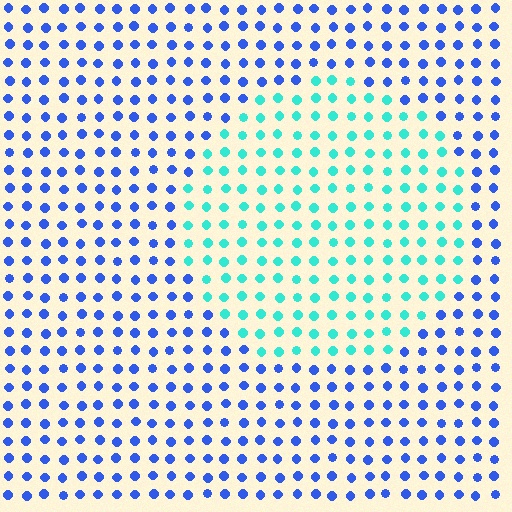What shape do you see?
I see a circle.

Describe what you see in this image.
The image is filled with small blue elements in a uniform arrangement. A circle-shaped region is visible where the elements are tinted to a slightly different hue, forming a subtle color boundary.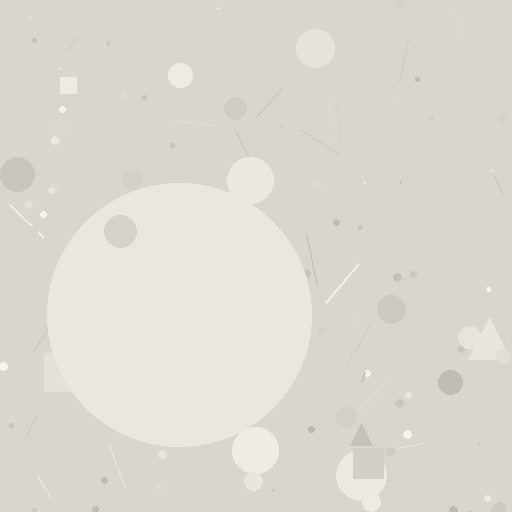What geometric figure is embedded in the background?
A circle is embedded in the background.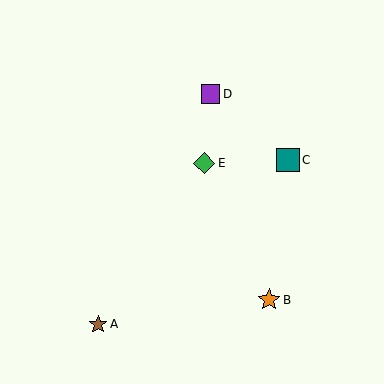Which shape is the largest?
The teal square (labeled C) is the largest.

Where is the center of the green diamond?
The center of the green diamond is at (204, 163).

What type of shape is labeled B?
Shape B is an orange star.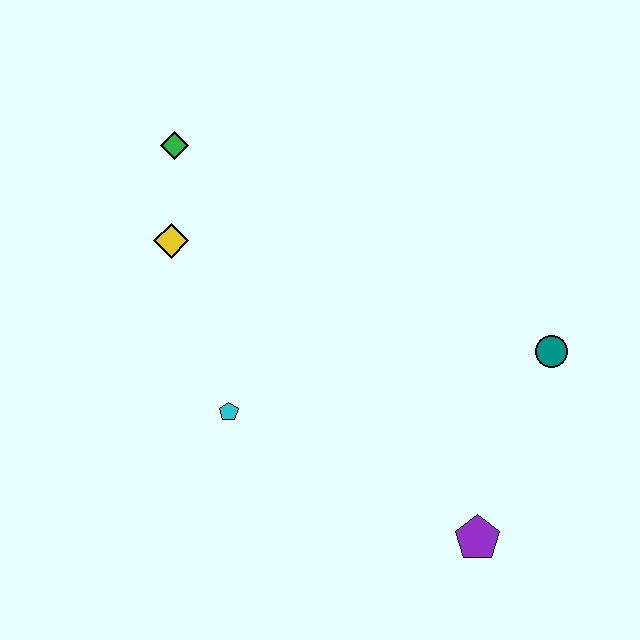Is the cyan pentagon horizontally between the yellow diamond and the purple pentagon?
Yes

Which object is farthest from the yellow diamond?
The purple pentagon is farthest from the yellow diamond.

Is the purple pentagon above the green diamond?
No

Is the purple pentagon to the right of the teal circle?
No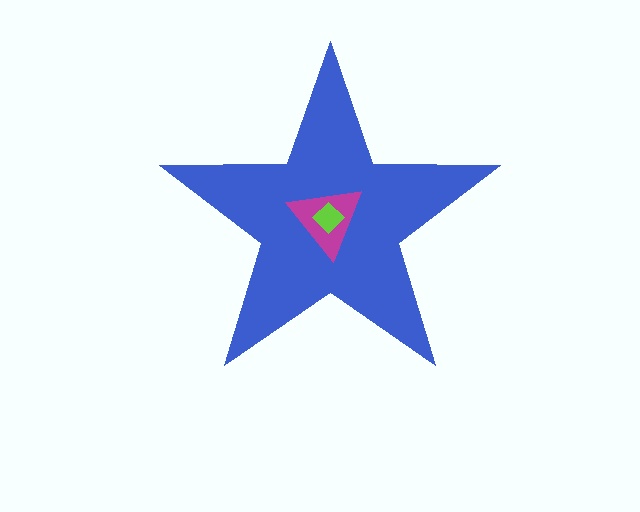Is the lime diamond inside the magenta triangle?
Yes.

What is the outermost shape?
The blue star.